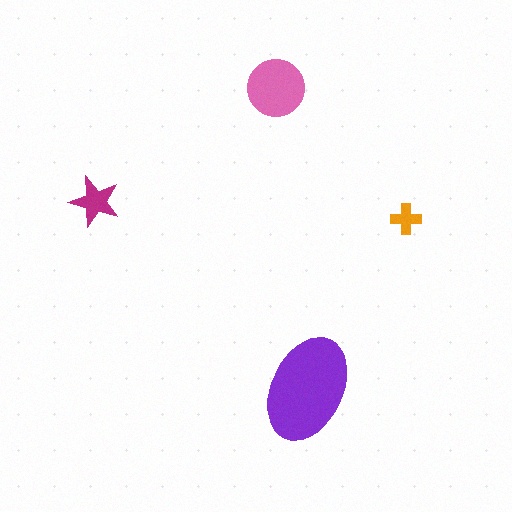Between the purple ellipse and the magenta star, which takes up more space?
The purple ellipse.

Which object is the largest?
The purple ellipse.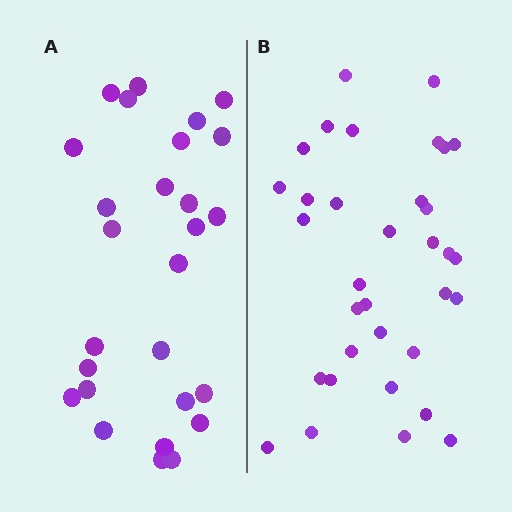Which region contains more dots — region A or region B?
Region B (the right region) has more dots.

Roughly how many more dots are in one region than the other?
Region B has roughly 8 or so more dots than region A.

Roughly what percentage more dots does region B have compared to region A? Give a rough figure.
About 25% more.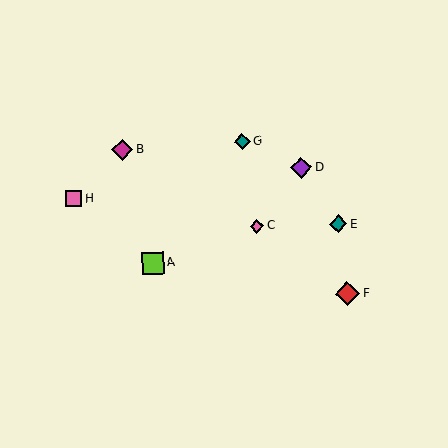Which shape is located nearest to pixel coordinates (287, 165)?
The purple diamond (labeled D) at (301, 168) is nearest to that location.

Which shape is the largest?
The red diamond (labeled F) is the largest.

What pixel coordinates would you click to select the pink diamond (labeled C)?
Click at (257, 226) to select the pink diamond C.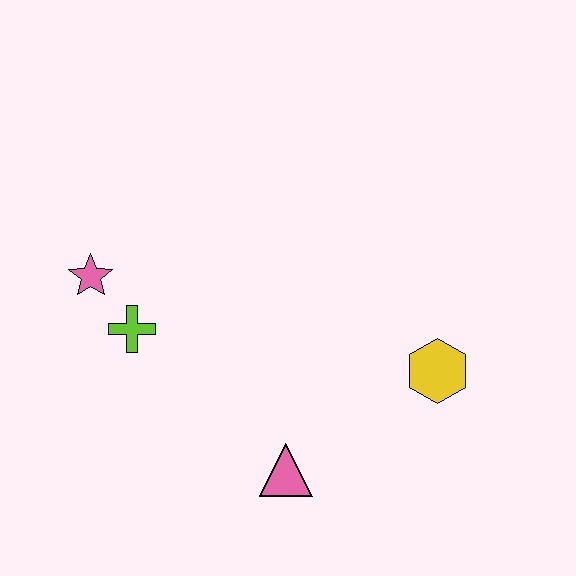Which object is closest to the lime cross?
The pink star is closest to the lime cross.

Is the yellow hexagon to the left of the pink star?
No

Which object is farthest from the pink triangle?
The pink star is farthest from the pink triangle.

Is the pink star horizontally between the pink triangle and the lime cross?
No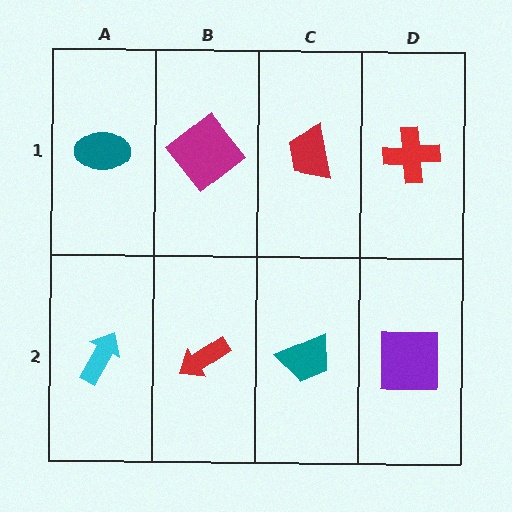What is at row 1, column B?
A magenta diamond.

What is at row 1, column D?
A red cross.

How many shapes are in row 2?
4 shapes.